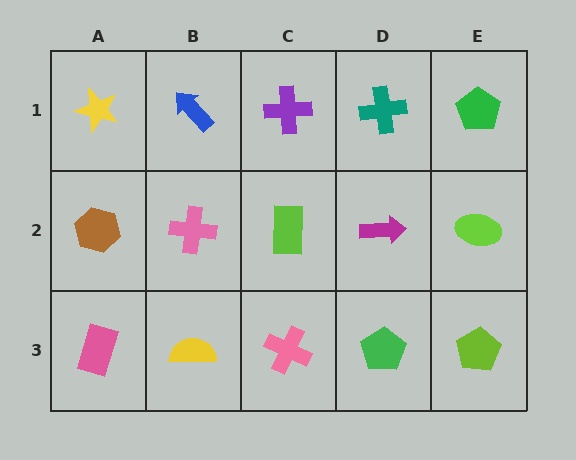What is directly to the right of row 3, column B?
A pink cross.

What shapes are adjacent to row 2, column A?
A yellow star (row 1, column A), a pink rectangle (row 3, column A), a pink cross (row 2, column B).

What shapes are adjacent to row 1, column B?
A pink cross (row 2, column B), a yellow star (row 1, column A), a purple cross (row 1, column C).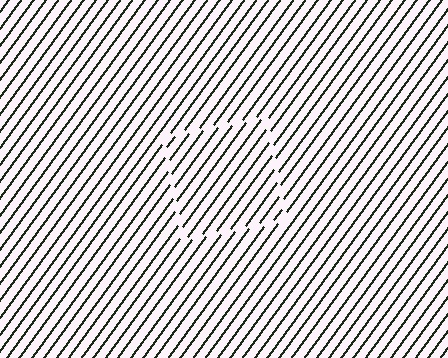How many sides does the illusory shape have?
4 sides — the line-ends trace a square.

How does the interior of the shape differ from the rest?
The interior of the shape contains the same grating, shifted by half a period — the contour is defined by the phase discontinuity where line-ends from the inner and outer gratings abut.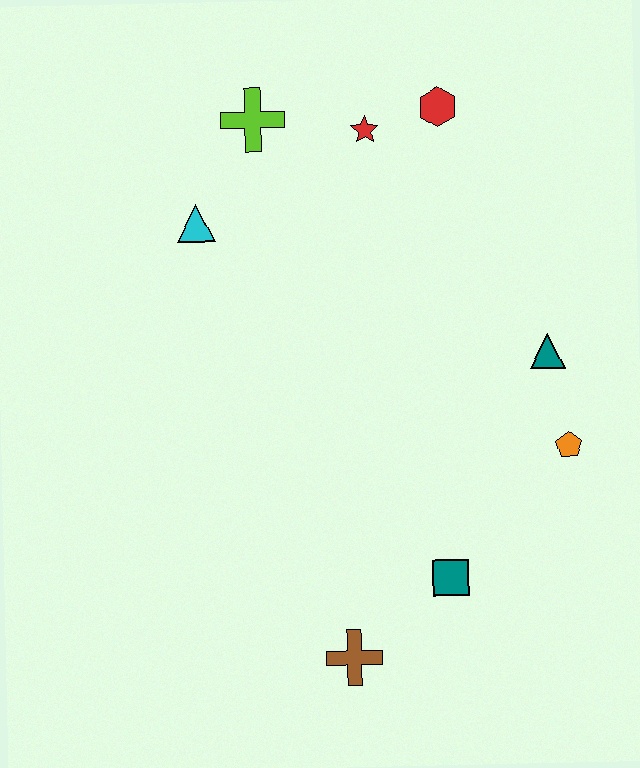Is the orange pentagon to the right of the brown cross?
Yes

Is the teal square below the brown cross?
No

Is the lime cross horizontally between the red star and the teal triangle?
No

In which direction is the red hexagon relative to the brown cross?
The red hexagon is above the brown cross.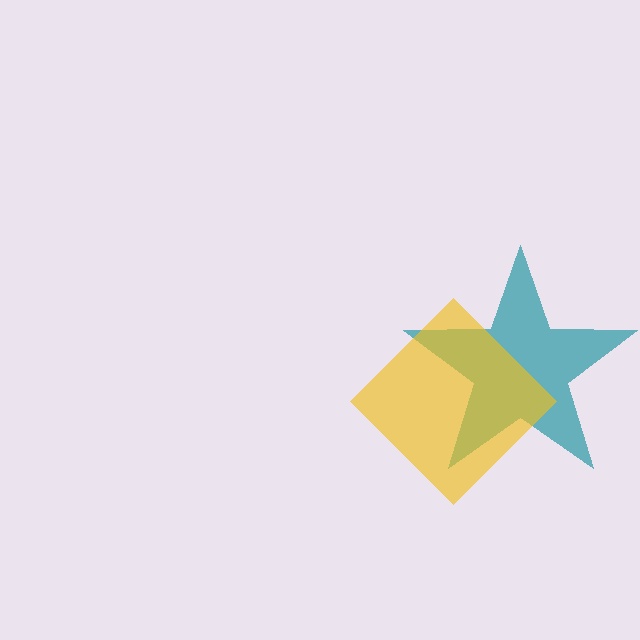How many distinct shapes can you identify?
There are 2 distinct shapes: a teal star, a yellow diamond.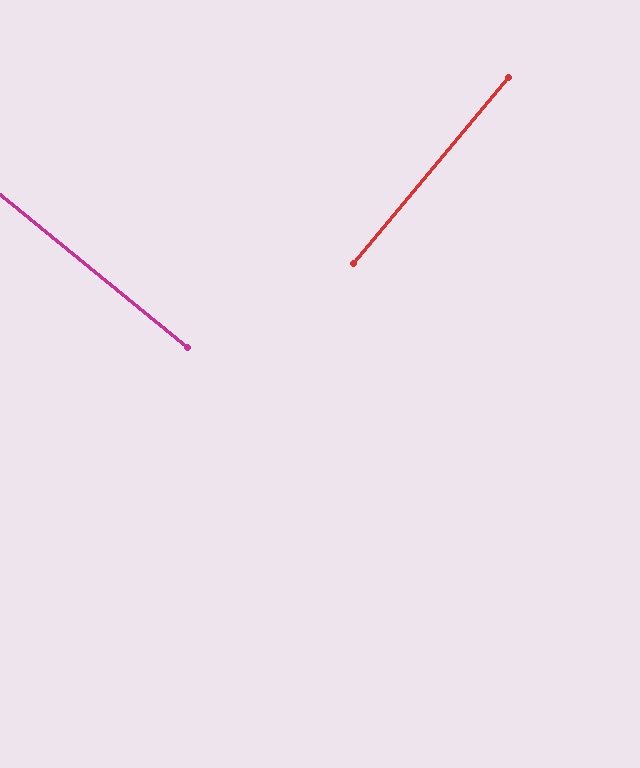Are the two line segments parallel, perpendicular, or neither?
Perpendicular — they meet at approximately 89°.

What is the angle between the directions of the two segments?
Approximately 89 degrees.